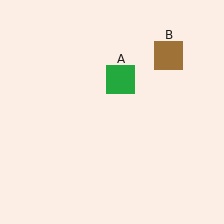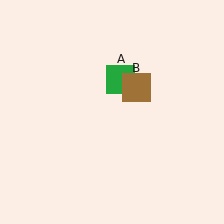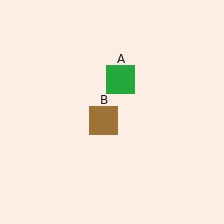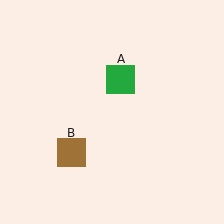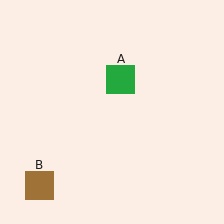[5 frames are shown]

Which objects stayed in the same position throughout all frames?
Green square (object A) remained stationary.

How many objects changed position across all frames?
1 object changed position: brown square (object B).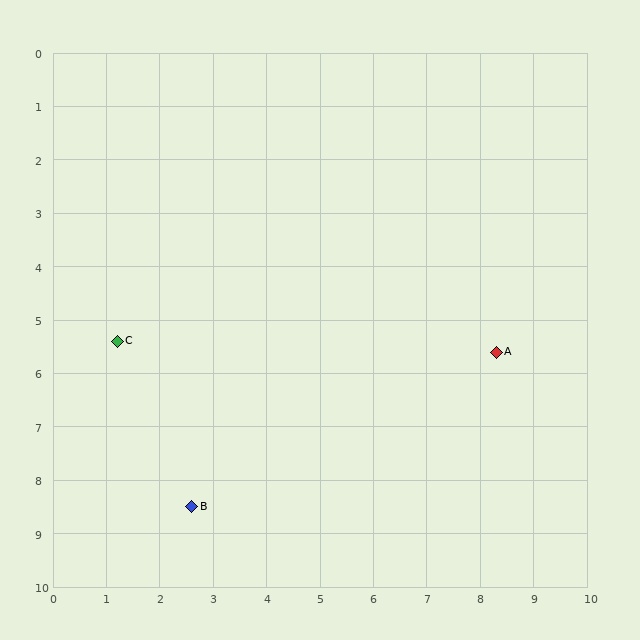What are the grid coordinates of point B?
Point B is at approximately (2.6, 8.5).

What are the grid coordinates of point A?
Point A is at approximately (8.3, 5.6).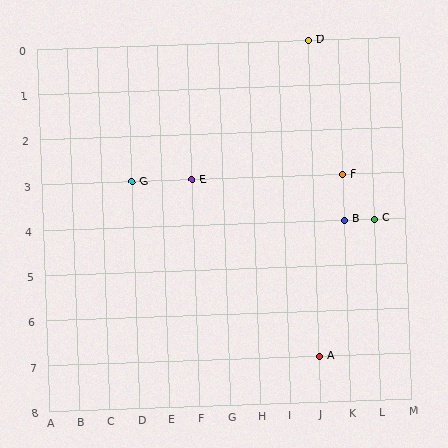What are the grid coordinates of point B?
Point B is at grid coordinates (K, 4).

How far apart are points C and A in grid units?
Points C and A are 2 columns and 3 rows apart (about 3.6 grid units diagonally).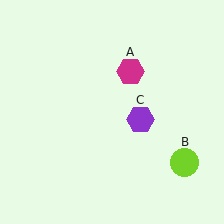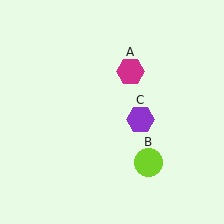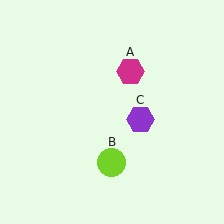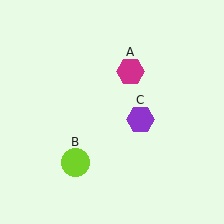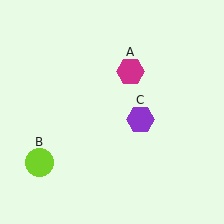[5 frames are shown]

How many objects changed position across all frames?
1 object changed position: lime circle (object B).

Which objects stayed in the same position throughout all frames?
Magenta hexagon (object A) and purple hexagon (object C) remained stationary.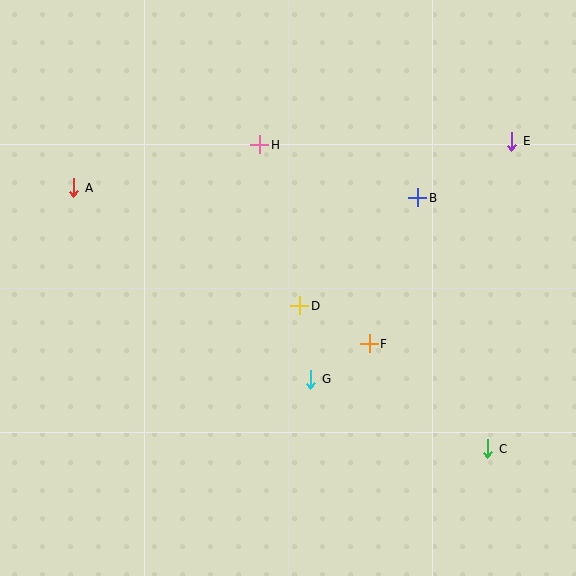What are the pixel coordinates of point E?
Point E is at (512, 141).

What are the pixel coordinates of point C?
Point C is at (488, 449).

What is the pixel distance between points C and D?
The distance between C and D is 236 pixels.